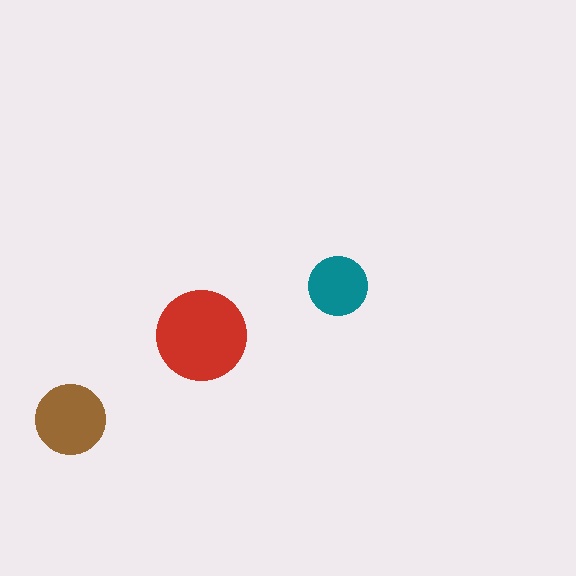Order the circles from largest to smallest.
the red one, the brown one, the teal one.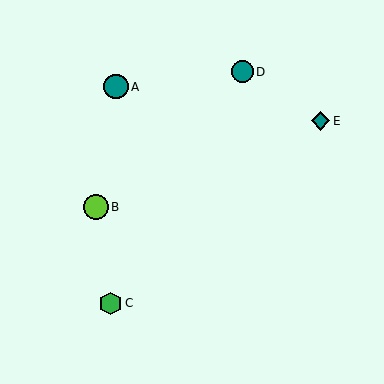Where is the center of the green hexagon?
The center of the green hexagon is at (111, 303).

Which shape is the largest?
The teal circle (labeled A) is the largest.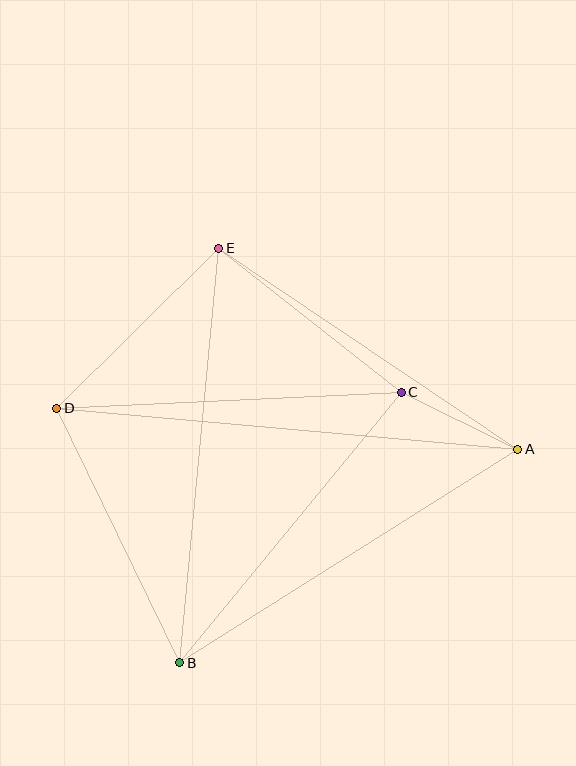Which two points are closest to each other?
Points A and C are closest to each other.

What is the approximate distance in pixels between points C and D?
The distance between C and D is approximately 345 pixels.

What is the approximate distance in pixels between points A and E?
The distance between A and E is approximately 360 pixels.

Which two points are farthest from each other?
Points A and D are farthest from each other.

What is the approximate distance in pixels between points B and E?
The distance between B and E is approximately 416 pixels.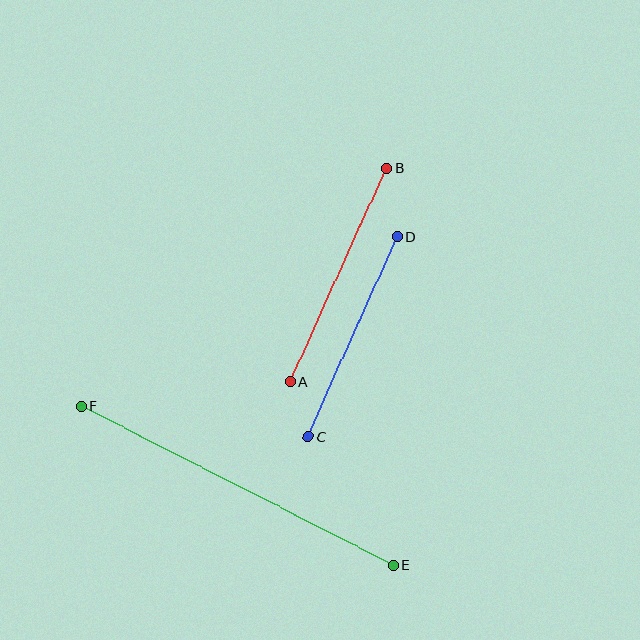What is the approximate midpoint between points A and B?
The midpoint is at approximately (339, 275) pixels.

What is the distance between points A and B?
The distance is approximately 234 pixels.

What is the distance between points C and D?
The distance is approximately 219 pixels.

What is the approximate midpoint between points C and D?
The midpoint is at approximately (353, 337) pixels.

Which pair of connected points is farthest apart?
Points E and F are farthest apart.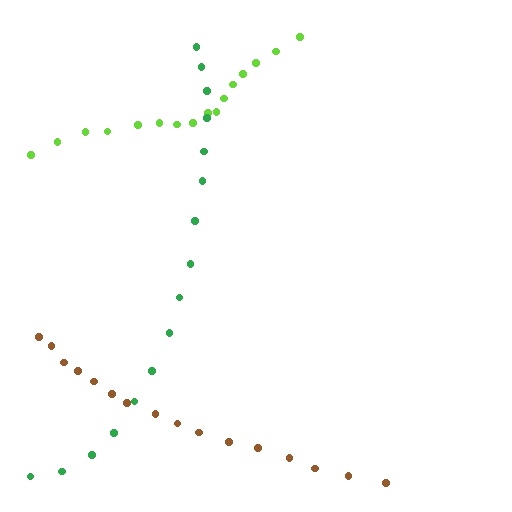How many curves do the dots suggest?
There are 3 distinct paths.